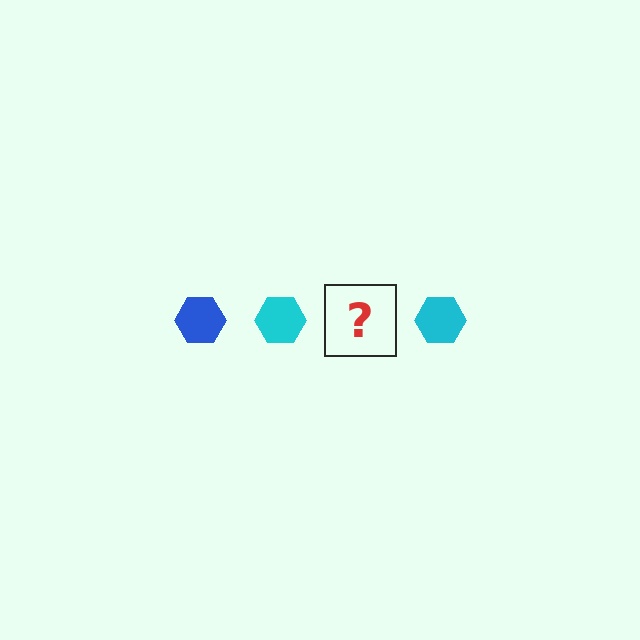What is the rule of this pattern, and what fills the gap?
The rule is that the pattern cycles through blue, cyan hexagons. The gap should be filled with a blue hexagon.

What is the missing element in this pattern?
The missing element is a blue hexagon.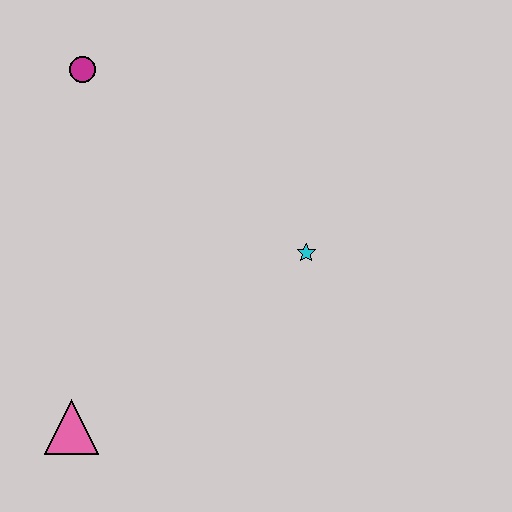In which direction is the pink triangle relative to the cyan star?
The pink triangle is to the left of the cyan star.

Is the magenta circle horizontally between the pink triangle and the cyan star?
Yes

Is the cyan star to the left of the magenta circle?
No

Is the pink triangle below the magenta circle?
Yes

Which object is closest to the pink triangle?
The cyan star is closest to the pink triangle.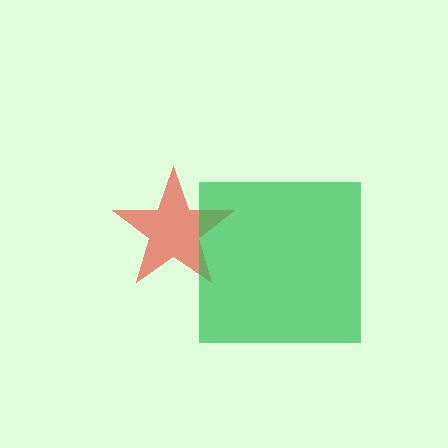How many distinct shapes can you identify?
There are 2 distinct shapes: a red star, a green square.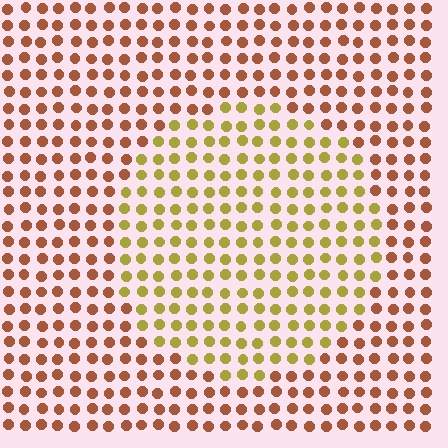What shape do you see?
I see a circle.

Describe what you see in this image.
The image is filled with small brown elements in a uniform arrangement. A circle-shaped region is visible where the elements are tinted to a slightly different hue, forming a subtle color boundary.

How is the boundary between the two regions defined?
The boundary is defined purely by a slight shift in hue (about 43 degrees). Spacing, size, and orientation are identical on both sides.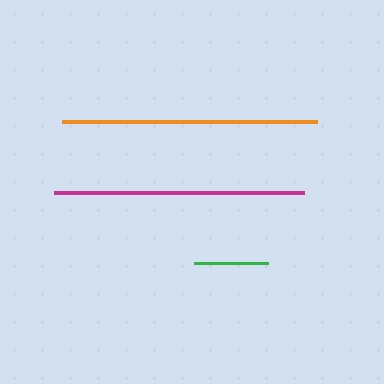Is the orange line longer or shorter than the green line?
The orange line is longer than the green line.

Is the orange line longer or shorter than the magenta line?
The orange line is longer than the magenta line.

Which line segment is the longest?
The orange line is the longest at approximately 255 pixels.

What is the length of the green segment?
The green segment is approximately 74 pixels long.